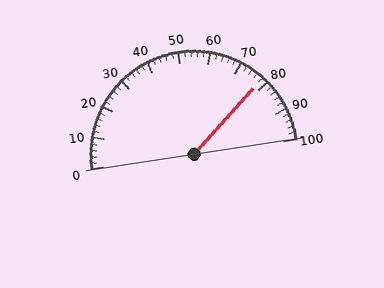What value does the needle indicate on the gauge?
The needle indicates approximately 78.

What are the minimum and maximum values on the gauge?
The gauge ranges from 0 to 100.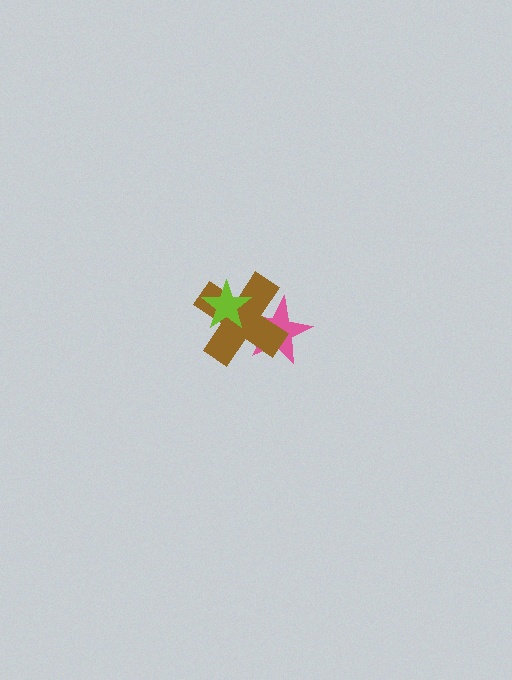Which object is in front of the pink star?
The brown cross is in front of the pink star.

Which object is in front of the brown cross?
The lime star is in front of the brown cross.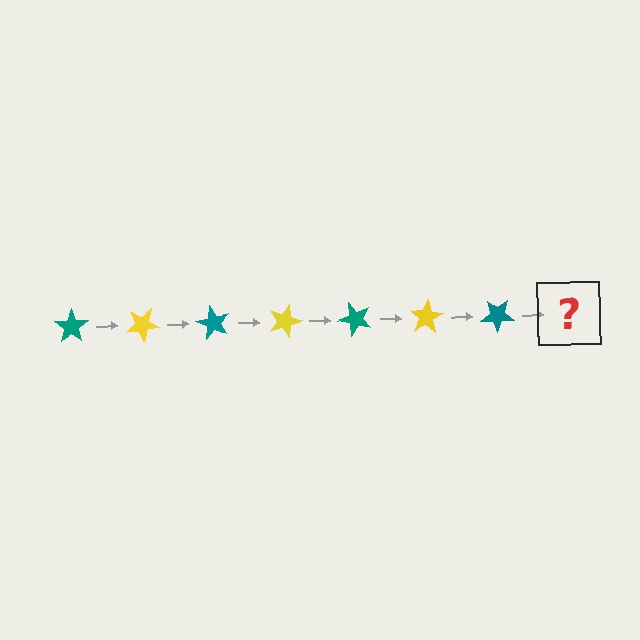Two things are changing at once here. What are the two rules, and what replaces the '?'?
The two rules are that it rotates 30 degrees each step and the color cycles through teal and yellow. The '?' should be a yellow star, rotated 210 degrees from the start.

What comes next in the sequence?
The next element should be a yellow star, rotated 210 degrees from the start.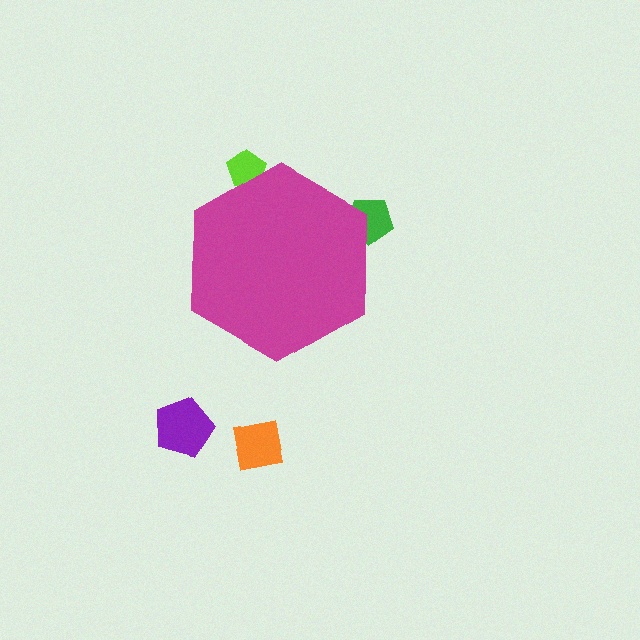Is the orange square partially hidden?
No, the orange square is fully visible.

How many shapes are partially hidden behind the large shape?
2 shapes are partially hidden.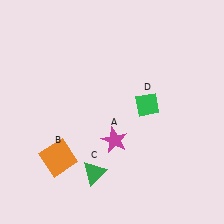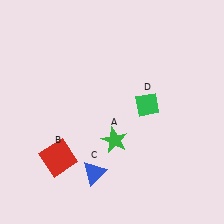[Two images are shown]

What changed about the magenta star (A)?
In Image 1, A is magenta. In Image 2, it changed to green.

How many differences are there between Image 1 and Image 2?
There are 3 differences between the two images.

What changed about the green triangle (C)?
In Image 1, C is green. In Image 2, it changed to blue.